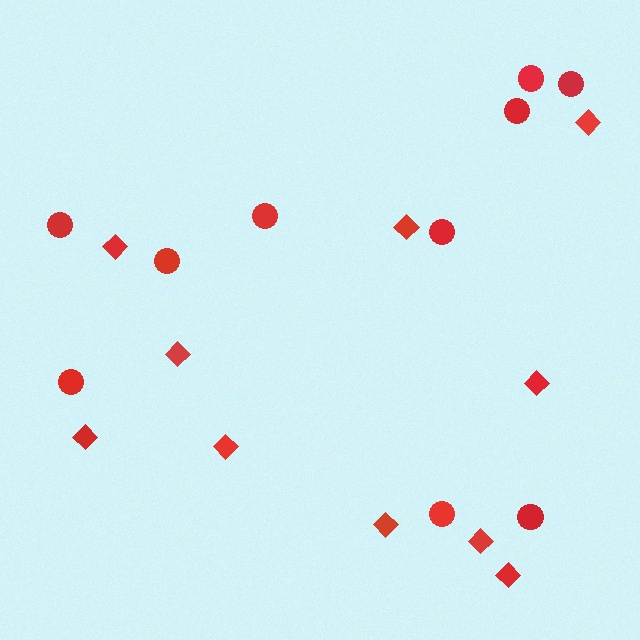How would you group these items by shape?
There are 2 groups: one group of circles (10) and one group of diamonds (10).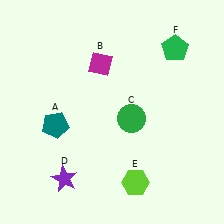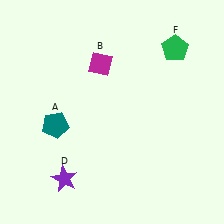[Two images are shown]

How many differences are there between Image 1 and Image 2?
There are 2 differences between the two images.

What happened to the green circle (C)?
The green circle (C) was removed in Image 2. It was in the bottom-right area of Image 1.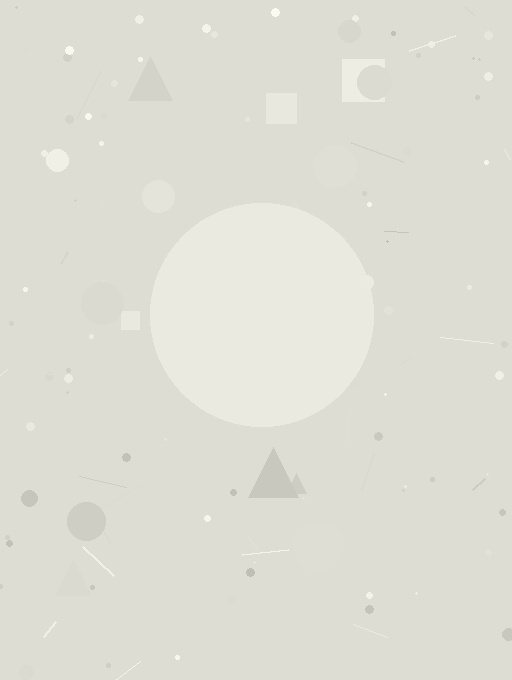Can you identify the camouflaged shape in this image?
The camouflaged shape is a circle.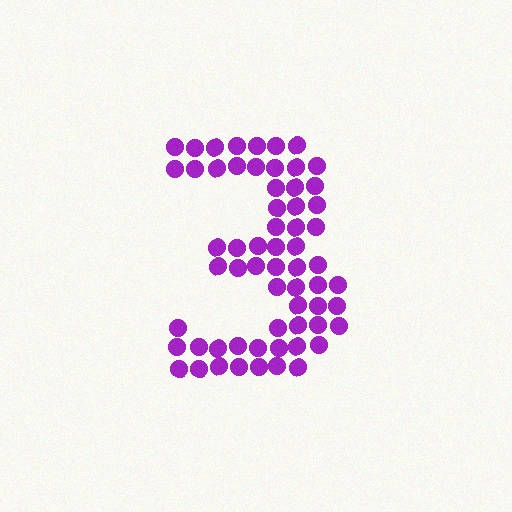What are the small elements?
The small elements are circles.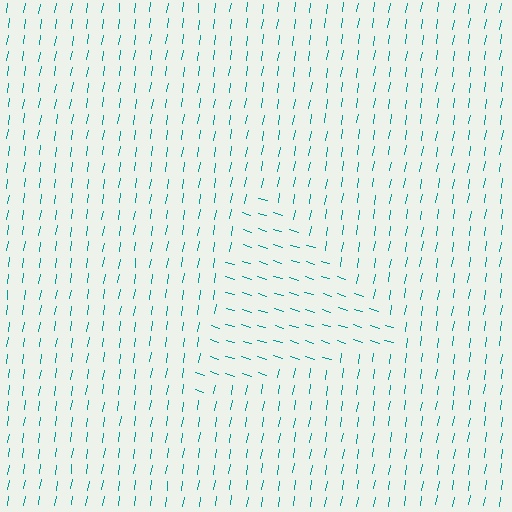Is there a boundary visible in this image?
Yes, there is a texture boundary formed by a change in line orientation.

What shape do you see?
I see a triangle.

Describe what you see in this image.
The image is filled with small teal line segments. A triangle region in the image has lines oriented differently from the surrounding lines, creating a visible texture boundary.